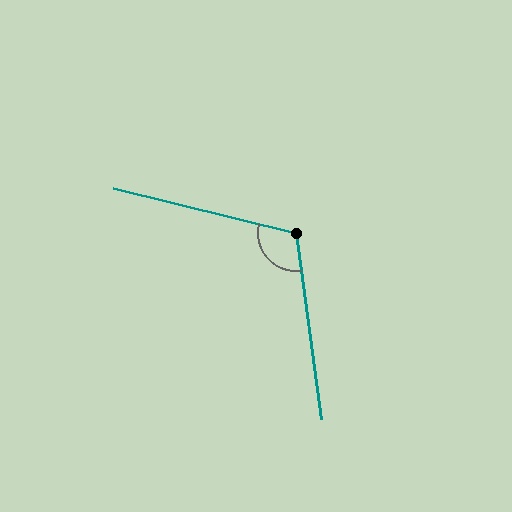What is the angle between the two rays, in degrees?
Approximately 112 degrees.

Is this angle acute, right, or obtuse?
It is obtuse.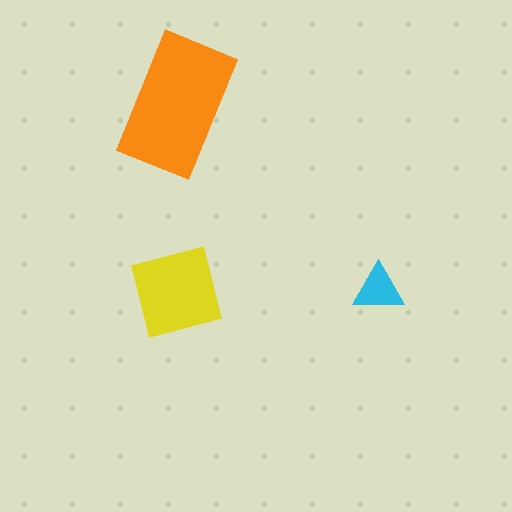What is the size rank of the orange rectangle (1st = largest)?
1st.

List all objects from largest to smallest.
The orange rectangle, the yellow square, the cyan triangle.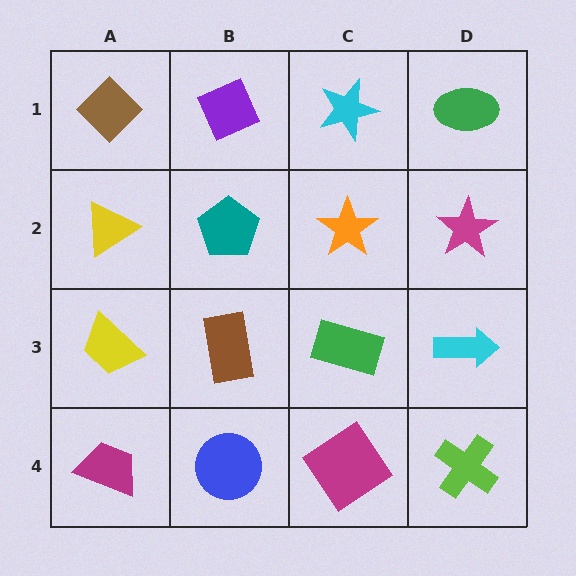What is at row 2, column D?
A magenta star.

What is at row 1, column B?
A purple diamond.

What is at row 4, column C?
A magenta diamond.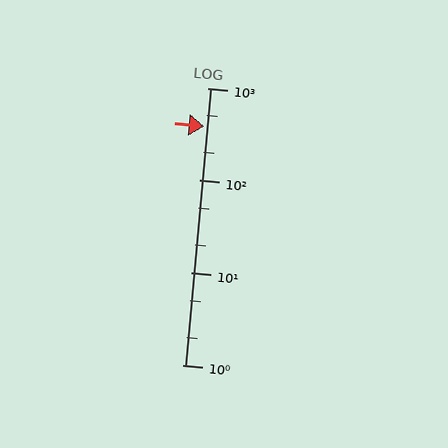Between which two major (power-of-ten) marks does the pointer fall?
The pointer is between 100 and 1000.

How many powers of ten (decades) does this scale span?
The scale spans 3 decades, from 1 to 1000.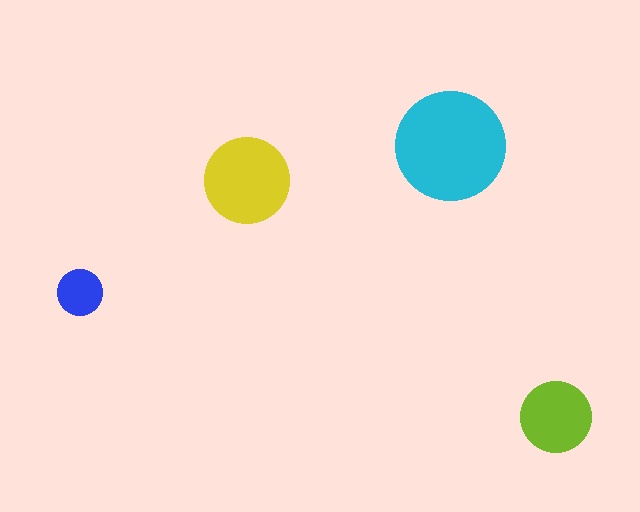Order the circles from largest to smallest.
the cyan one, the yellow one, the lime one, the blue one.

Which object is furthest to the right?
The lime circle is rightmost.